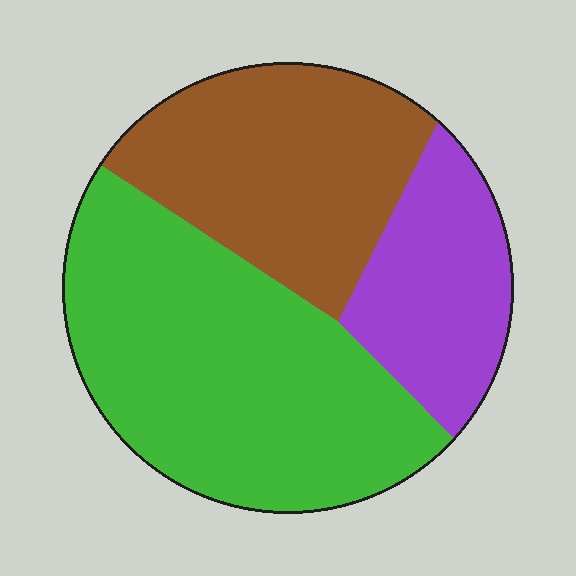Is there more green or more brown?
Green.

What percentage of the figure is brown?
Brown covers around 30% of the figure.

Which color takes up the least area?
Purple, at roughly 20%.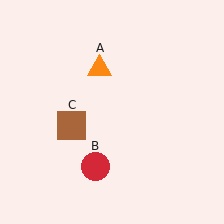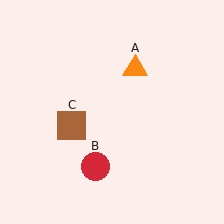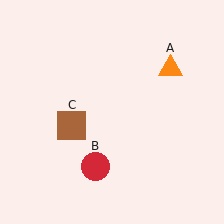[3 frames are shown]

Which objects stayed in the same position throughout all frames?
Red circle (object B) and brown square (object C) remained stationary.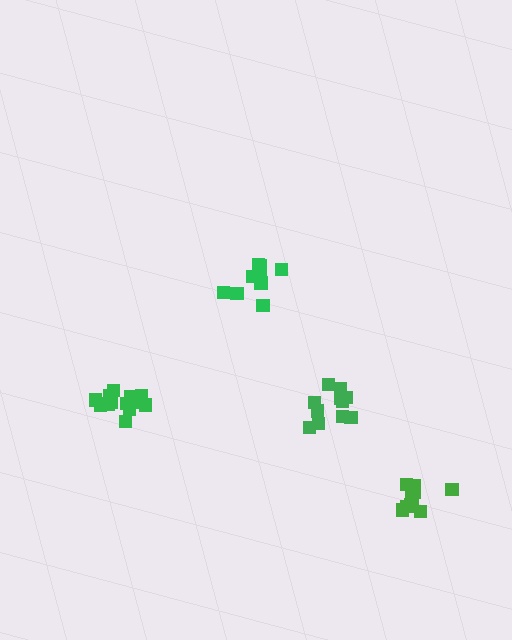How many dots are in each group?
Group 1: 12 dots, Group 2: 14 dots, Group 3: 10 dots, Group 4: 11 dots (47 total).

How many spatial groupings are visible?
There are 4 spatial groupings.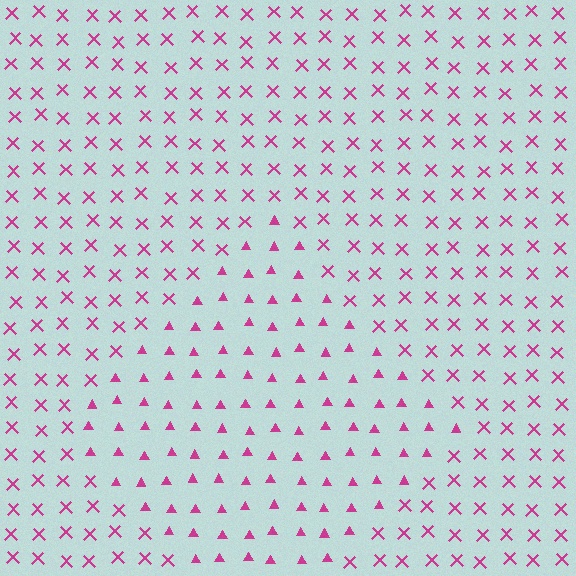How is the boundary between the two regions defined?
The boundary is defined by a change in element shape: triangles inside vs. X marks outside. All elements share the same color and spacing.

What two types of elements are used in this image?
The image uses triangles inside the diamond region and X marks outside it.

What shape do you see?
I see a diamond.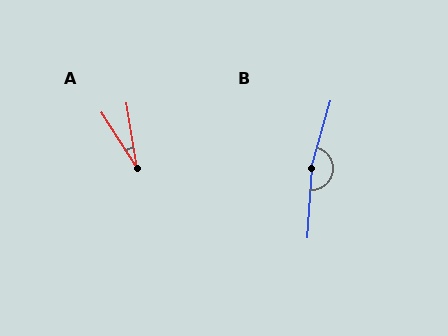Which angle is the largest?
B, at approximately 168 degrees.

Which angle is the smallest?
A, at approximately 23 degrees.